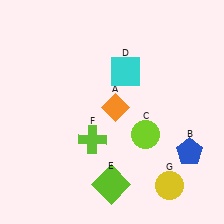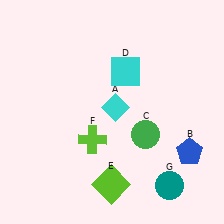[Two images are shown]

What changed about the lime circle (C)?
In Image 1, C is lime. In Image 2, it changed to green.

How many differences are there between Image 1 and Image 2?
There are 3 differences between the two images.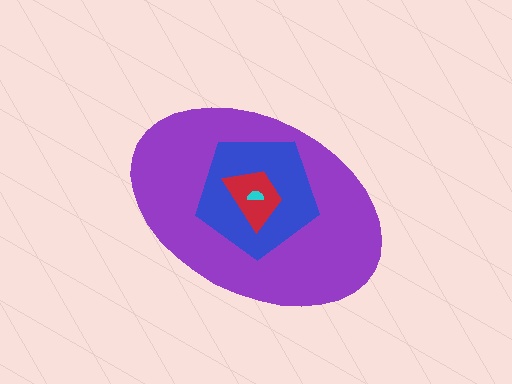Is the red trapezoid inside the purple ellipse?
Yes.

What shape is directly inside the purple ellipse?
The blue pentagon.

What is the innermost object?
The cyan semicircle.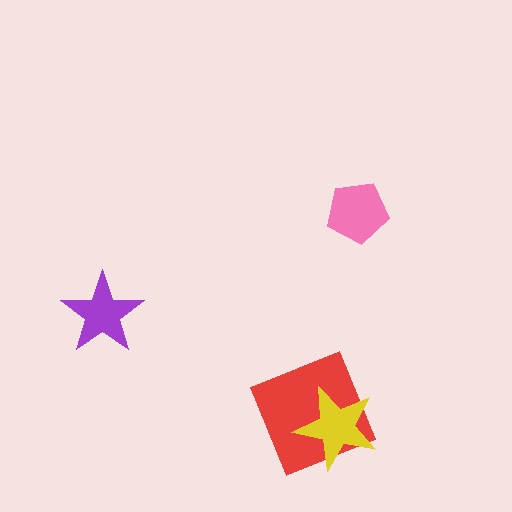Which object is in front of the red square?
The yellow star is in front of the red square.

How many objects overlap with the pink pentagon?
0 objects overlap with the pink pentagon.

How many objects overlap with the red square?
1 object overlaps with the red square.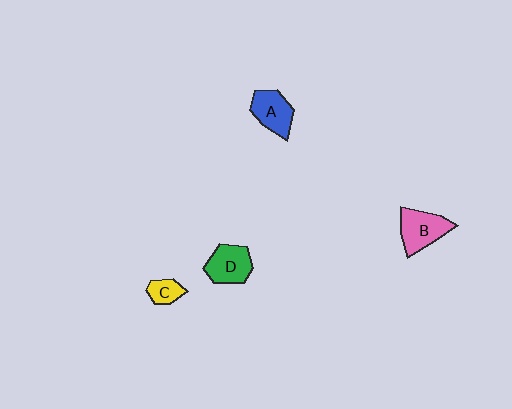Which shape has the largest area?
Shape B (pink).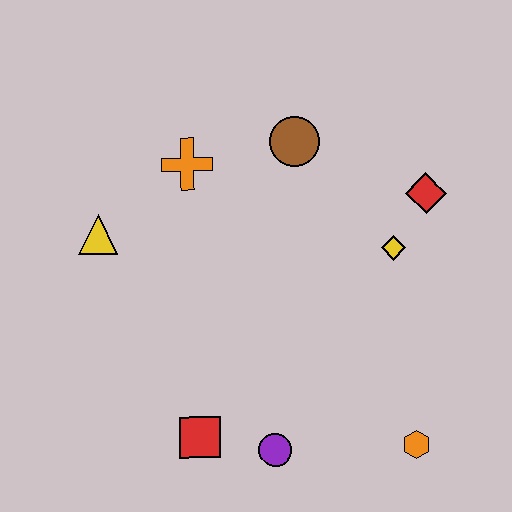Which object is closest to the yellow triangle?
The orange cross is closest to the yellow triangle.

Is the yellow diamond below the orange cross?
Yes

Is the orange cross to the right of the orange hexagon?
No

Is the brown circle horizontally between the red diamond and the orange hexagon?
No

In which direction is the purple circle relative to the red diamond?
The purple circle is below the red diamond.